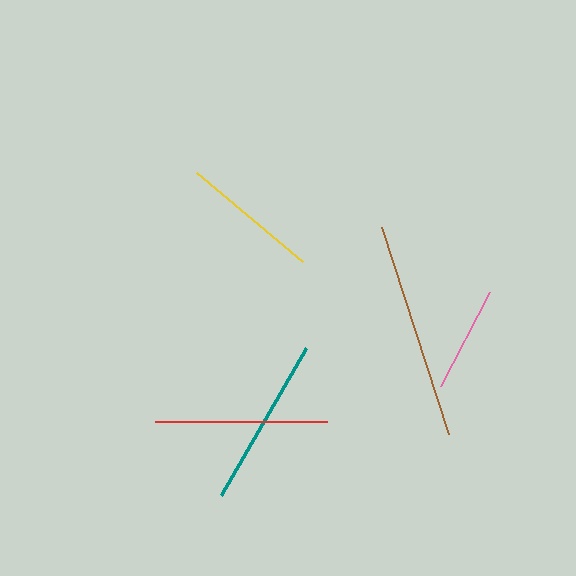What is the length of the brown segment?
The brown segment is approximately 217 pixels long.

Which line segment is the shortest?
The pink line is the shortest at approximately 105 pixels.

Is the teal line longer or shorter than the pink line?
The teal line is longer than the pink line.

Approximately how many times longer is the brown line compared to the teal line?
The brown line is approximately 1.3 times the length of the teal line.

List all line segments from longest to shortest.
From longest to shortest: brown, red, teal, yellow, pink.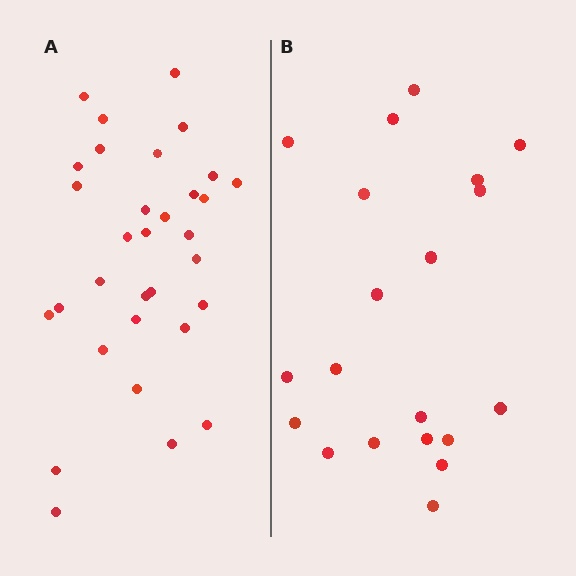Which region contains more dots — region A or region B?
Region A (the left region) has more dots.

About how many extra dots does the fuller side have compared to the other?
Region A has roughly 12 or so more dots than region B.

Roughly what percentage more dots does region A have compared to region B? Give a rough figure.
About 60% more.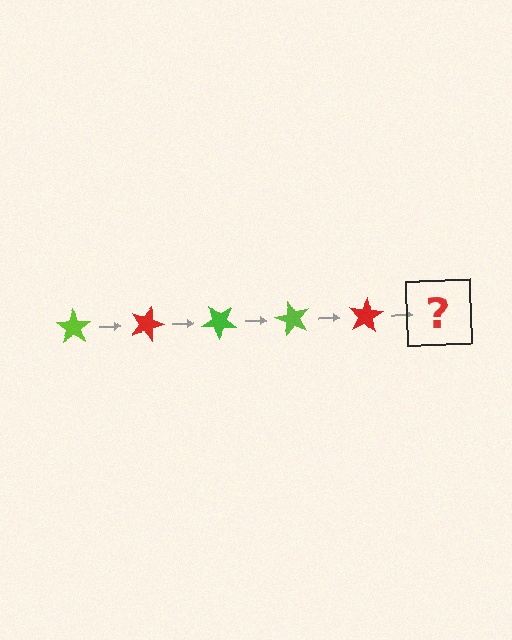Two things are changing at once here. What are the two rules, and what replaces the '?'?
The two rules are that it rotates 20 degrees each step and the color cycles through lime, red, and green. The '?' should be a green star, rotated 100 degrees from the start.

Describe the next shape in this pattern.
It should be a green star, rotated 100 degrees from the start.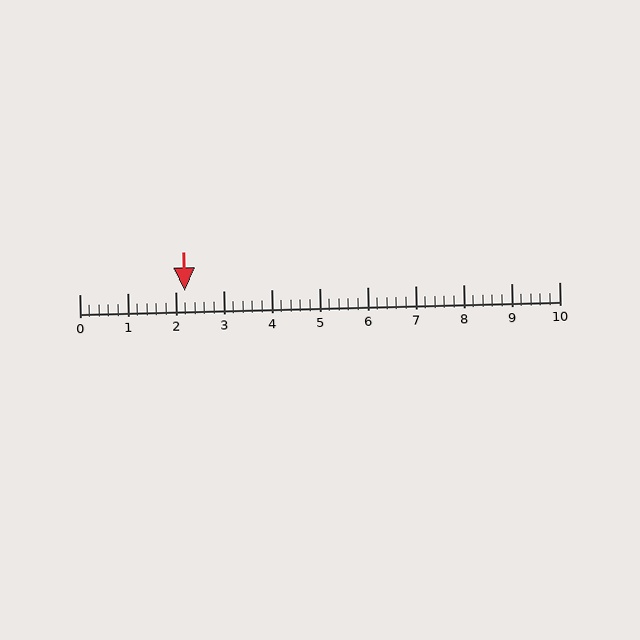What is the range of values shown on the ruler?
The ruler shows values from 0 to 10.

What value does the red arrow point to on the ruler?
The red arrow points to approximately 2.2.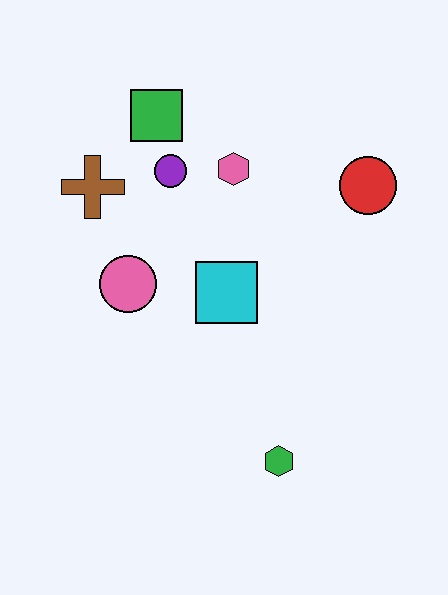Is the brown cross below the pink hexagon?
Yes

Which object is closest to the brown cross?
The purple circle is closest to the brown cross.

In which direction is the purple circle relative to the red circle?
The purple circle is to the left of the red circle.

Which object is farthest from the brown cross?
The green hexagon is farthest from the brown cross.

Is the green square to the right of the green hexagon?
No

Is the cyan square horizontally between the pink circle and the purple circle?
No